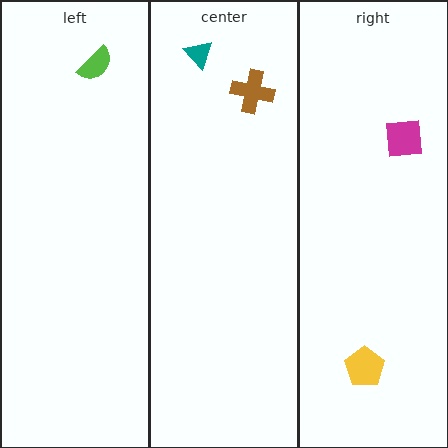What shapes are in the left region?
The lime semicircle.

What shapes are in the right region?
The yellow pentagon, the magenta square.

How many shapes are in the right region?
2.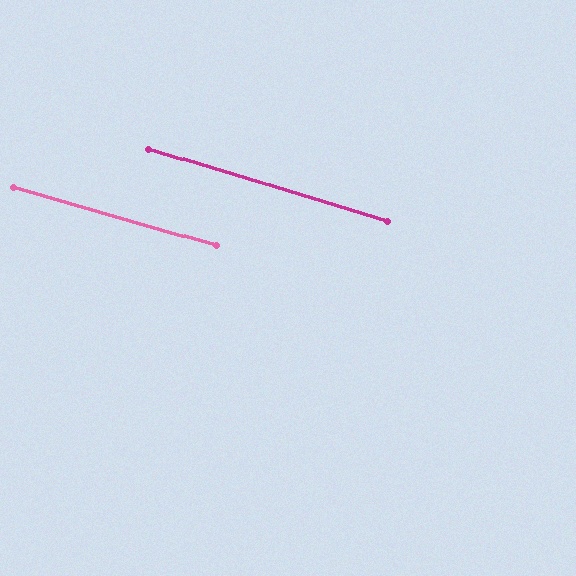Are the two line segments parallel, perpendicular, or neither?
Parallel — their directions differ by only 0.6°.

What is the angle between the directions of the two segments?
Approximately 1 degree.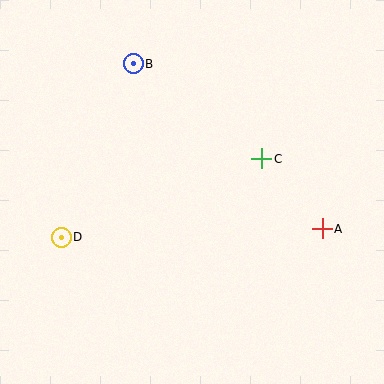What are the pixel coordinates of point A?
Point A is at (322, 229).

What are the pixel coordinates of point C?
Point C is at (262, 159).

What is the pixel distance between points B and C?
The distance between B and C is 160 pixels.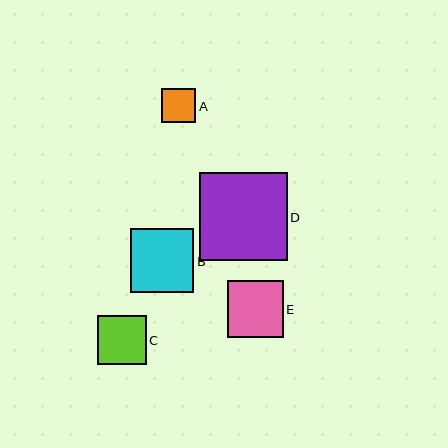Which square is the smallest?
Square A is the smallest with a size of approximately 35 pixels.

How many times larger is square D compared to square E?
Square D is approximately 1.6 times the size of square E.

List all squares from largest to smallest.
From largest to smallest: D, B, E, C, A.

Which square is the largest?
Square D is the largest with a size of approximately 88 pixels.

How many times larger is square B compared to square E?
Square B is approximately 1.1 times the size of square E.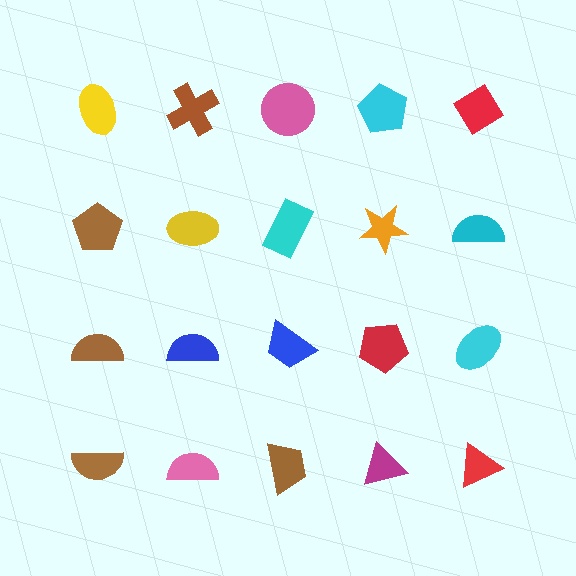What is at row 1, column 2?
A brown cross.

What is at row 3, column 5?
A cyan ellipse.